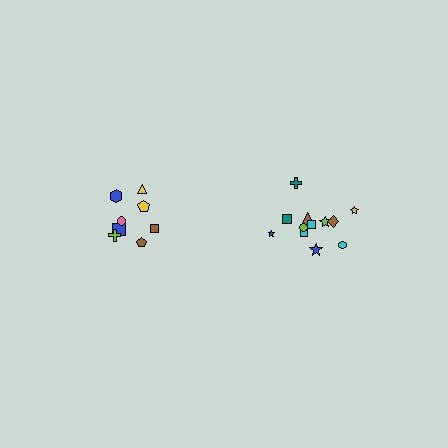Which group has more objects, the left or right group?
The right group.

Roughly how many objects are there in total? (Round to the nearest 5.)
Roughly 20 objects in total.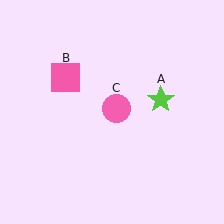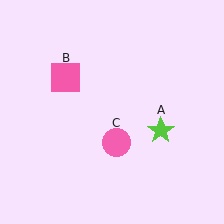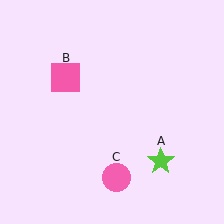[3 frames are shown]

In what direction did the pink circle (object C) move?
The pink circle (object C) moved down.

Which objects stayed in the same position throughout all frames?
Pink square (object B) remained stationary.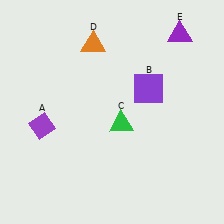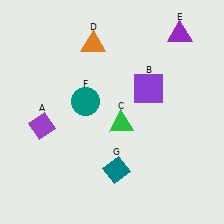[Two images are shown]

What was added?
A teal circle (F), a teal diamond (G) were added in Image 2.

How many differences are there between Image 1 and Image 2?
There are 2 differences between the two images.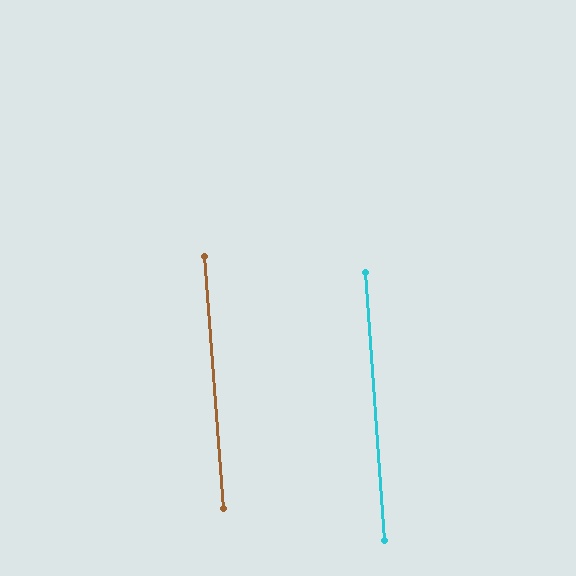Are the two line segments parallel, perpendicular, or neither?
Parallel — their directions differ by only 0.2°.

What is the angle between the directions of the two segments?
Approximately 0 degrees.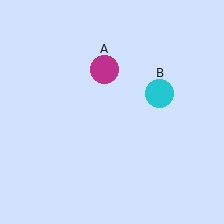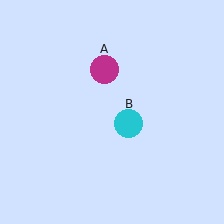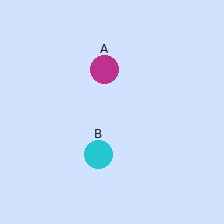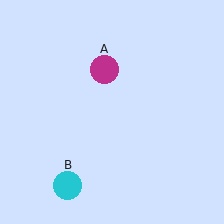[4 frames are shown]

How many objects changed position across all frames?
1 object changed position: cyan circle (object B).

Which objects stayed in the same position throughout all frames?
Magenta circle (object A) remained stationary.